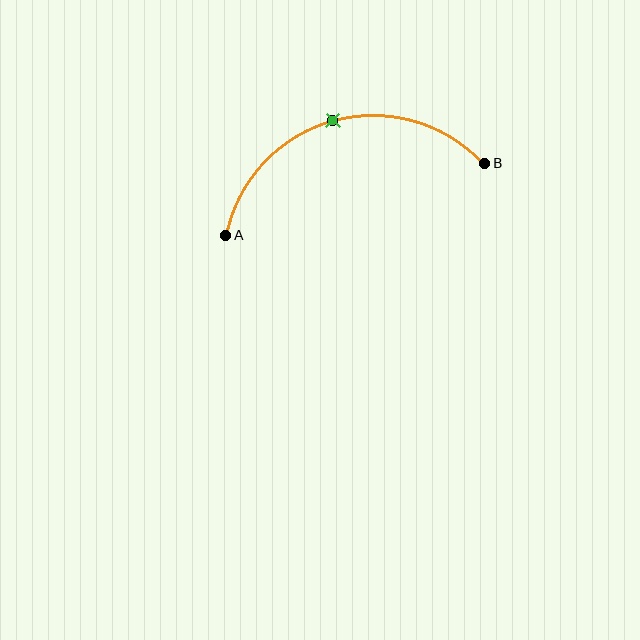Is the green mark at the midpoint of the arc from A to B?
Yes. The green mark lies on the arc at equal arc-length from both A and B — it is the arc midpoint.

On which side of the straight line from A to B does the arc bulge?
The arc bulges above the straight line connecting A and B.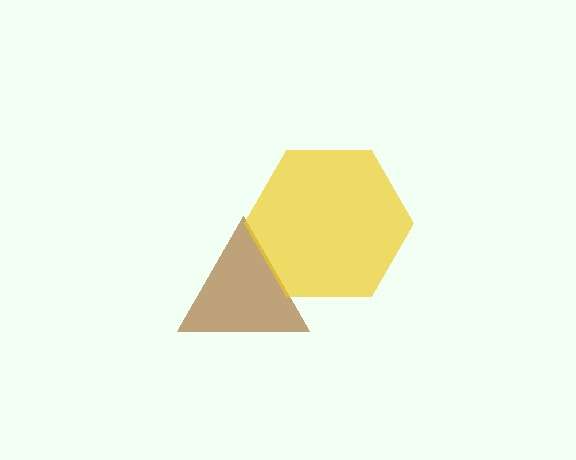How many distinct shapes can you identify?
There are 2 distinct shapes: a brown triangle, a yellow hexagon.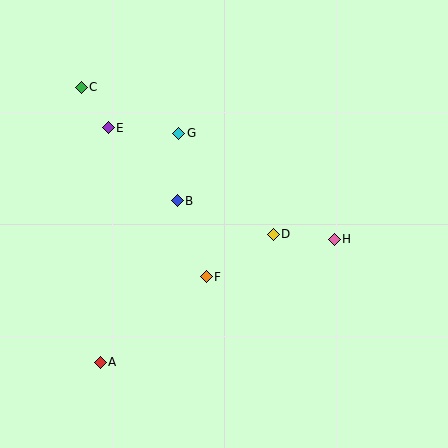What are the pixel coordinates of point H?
Point H is at (334, 239).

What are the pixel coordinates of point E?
Point E is at (108, 128).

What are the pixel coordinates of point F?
Point F is at (206, 277).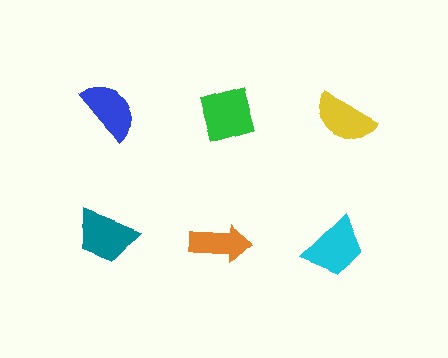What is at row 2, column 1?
A teal trapezoid.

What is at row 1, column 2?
A green diamond.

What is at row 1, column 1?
A blue semicircle.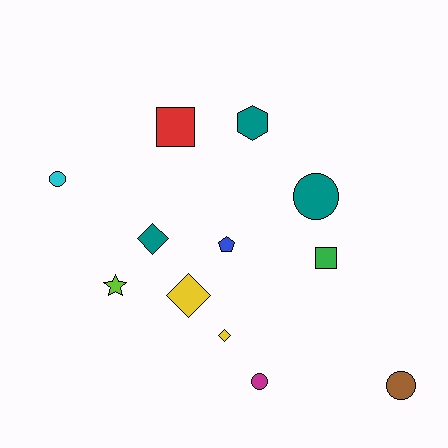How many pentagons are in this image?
There is 1 pentagon.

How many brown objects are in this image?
There is 1 brown object.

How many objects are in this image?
There are 12 objects.